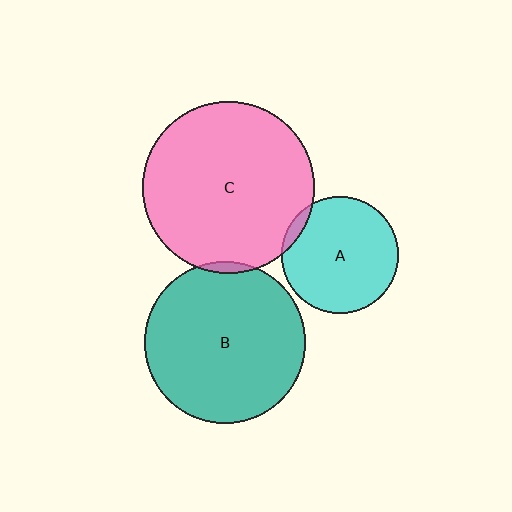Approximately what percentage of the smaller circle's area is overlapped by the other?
Approximately 5%.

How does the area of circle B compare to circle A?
Approximately 1.9 times.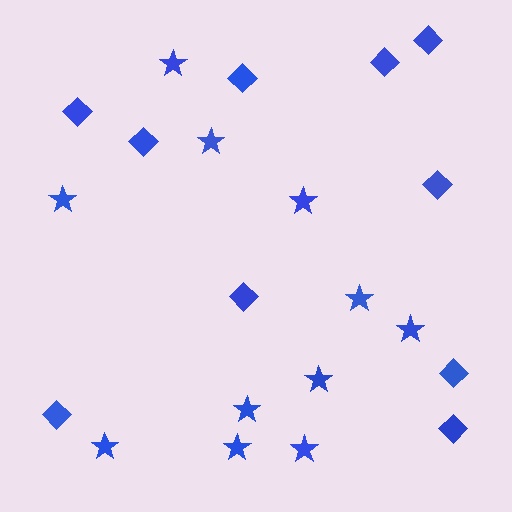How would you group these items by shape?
There are 2 groups: one group of diamonds (10) and one group of stars (11).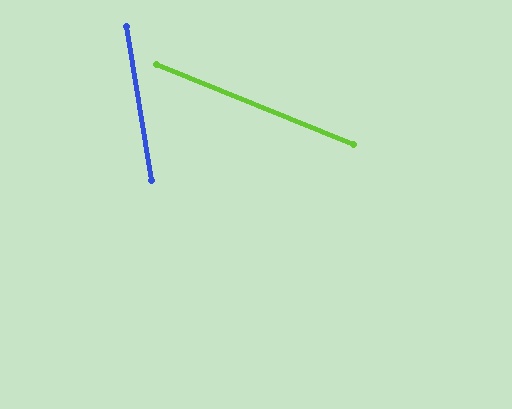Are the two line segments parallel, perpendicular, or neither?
Neither parallel nor perpendicular — they differ by about 59°.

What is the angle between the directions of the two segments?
Approximately 59 degrees.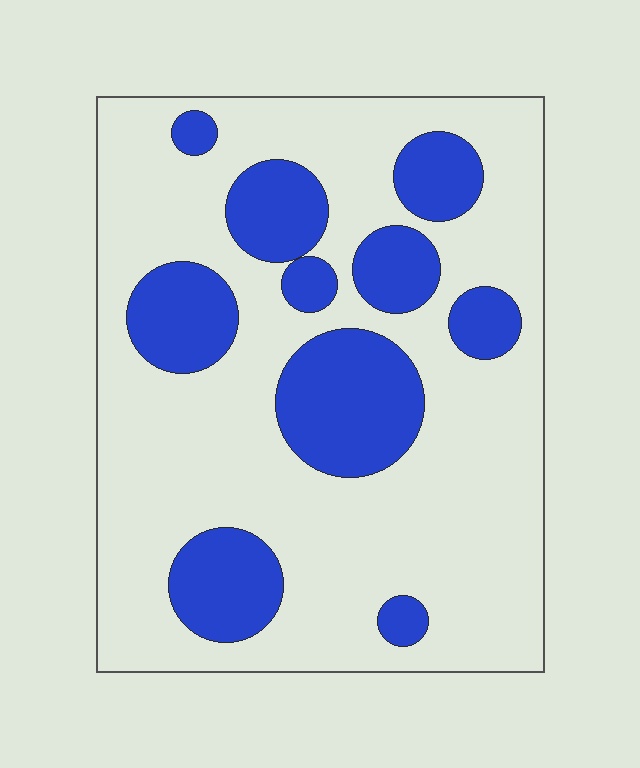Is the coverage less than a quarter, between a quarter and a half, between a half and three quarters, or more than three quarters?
Between a quarter and a half.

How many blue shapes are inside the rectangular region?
10.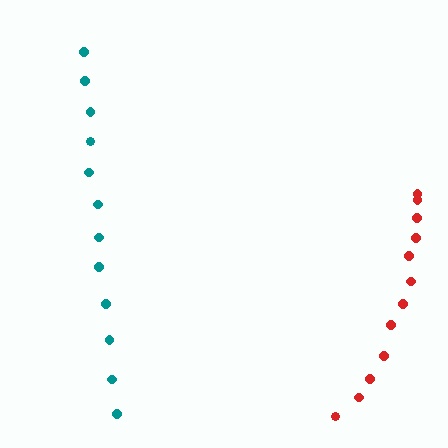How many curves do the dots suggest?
There are 2 distinct paths.